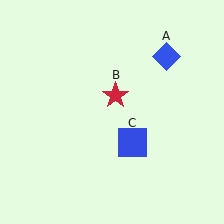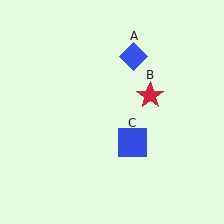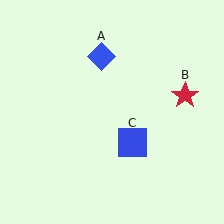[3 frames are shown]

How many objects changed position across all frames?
2 objects changed position: blue diamond (object A), red star (object B).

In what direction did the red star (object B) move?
The red star (object B) moved right.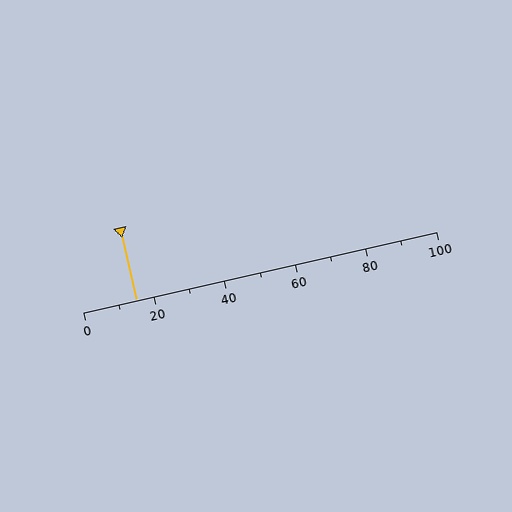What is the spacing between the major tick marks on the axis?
The major ticks are spaced 20 apart.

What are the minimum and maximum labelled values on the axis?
The axis runs from 0 to 100.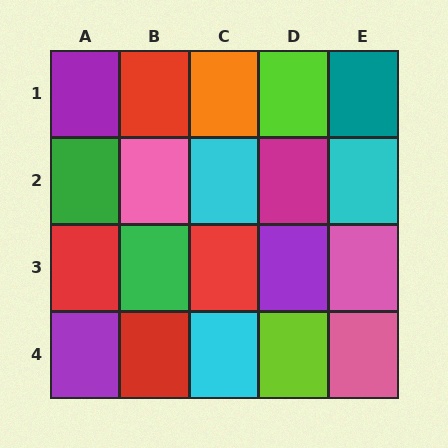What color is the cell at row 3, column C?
Red.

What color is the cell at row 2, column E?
Cyan.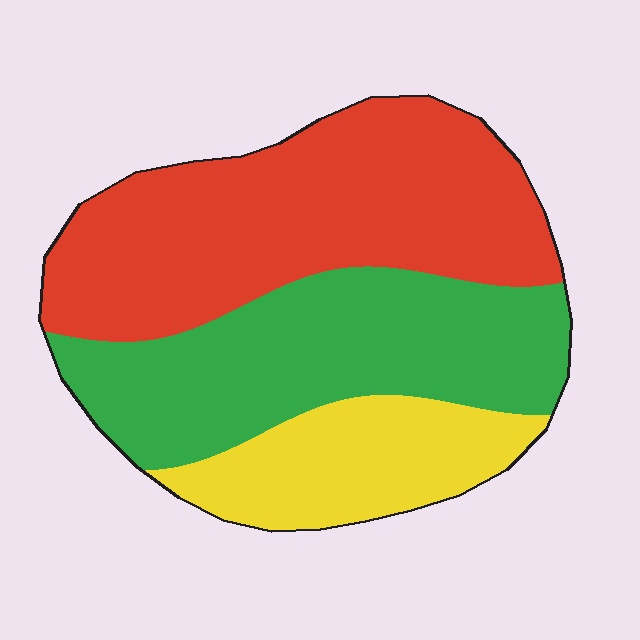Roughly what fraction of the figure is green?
Green takes up between a third and a half of the figure.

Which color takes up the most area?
Red, at roughly 45%.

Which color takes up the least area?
Yellow, at roughly 20%.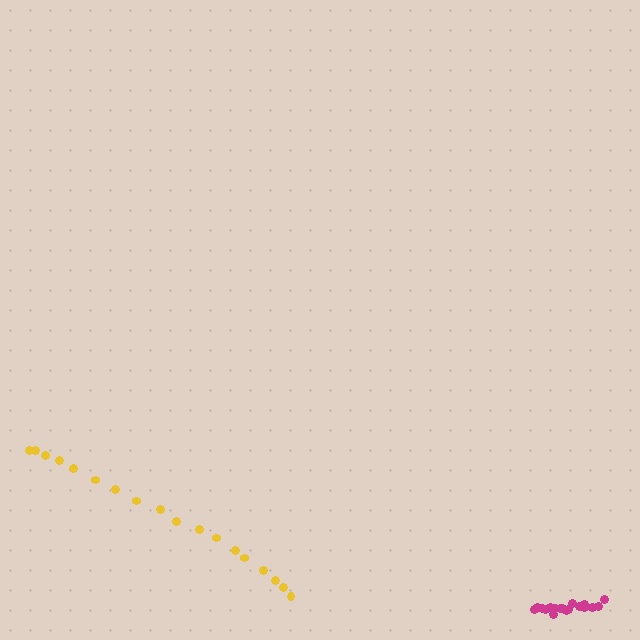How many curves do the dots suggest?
There are 2 distinct paths.